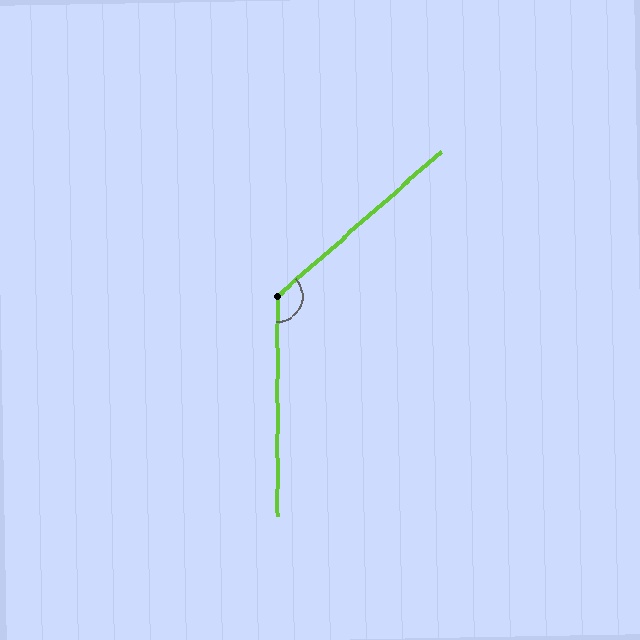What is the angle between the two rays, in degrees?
Approximately 132 degrees.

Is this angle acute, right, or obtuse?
It is obtuse.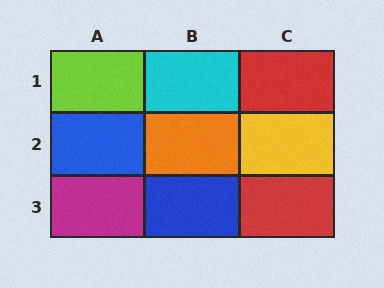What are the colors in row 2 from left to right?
Blue, orange, yellow.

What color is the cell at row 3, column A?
Magenta.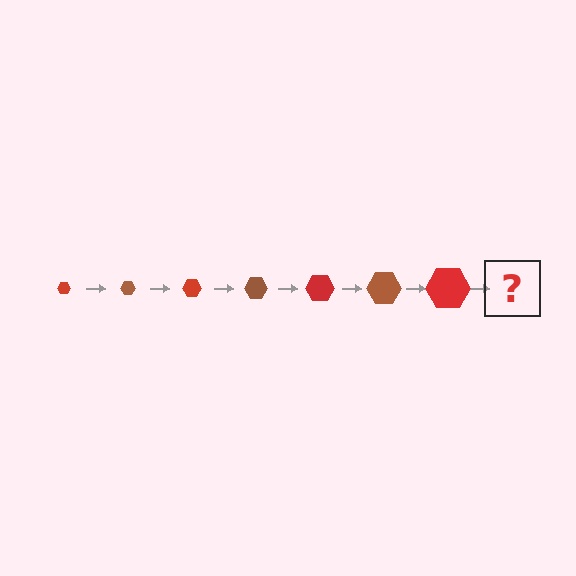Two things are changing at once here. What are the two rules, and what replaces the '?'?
The two rules are that the hexagon grows larger each step and the color cycles through red and brown. The '?' should be a brown hexagon, larger than the previous one.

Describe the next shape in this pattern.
It should be a brown hexagon, larger than the previous one.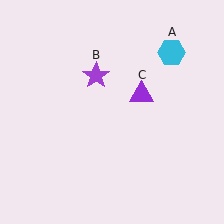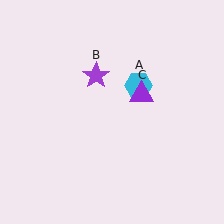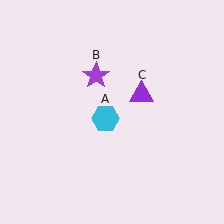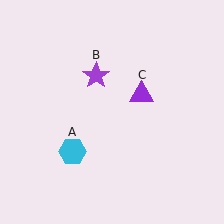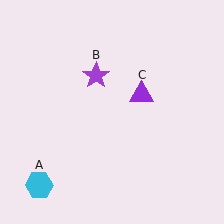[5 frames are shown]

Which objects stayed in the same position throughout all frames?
Purple star (object B) and purple triangle (object C) remained stationary.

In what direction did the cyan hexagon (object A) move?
The cyan hexagon (object A) moved down and to the left.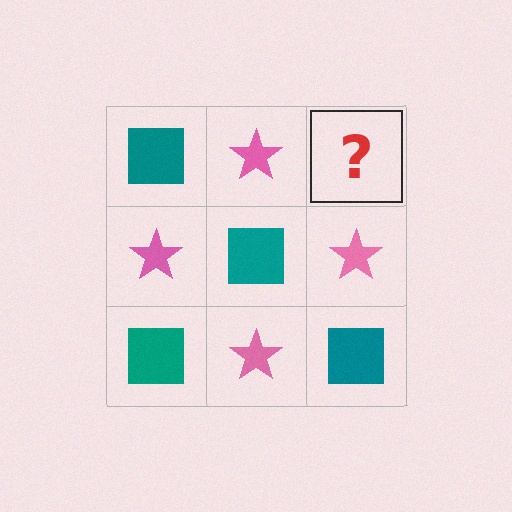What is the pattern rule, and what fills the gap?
The rule is that it alternates teal square and pink star in a checkerboard pattern. The gap should be filled with a teal square.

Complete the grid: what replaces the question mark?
The question mark should be replaced with a teal square.